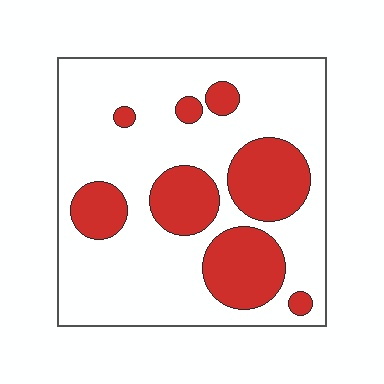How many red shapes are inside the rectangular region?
8.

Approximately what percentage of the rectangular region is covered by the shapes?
Approximately 30%.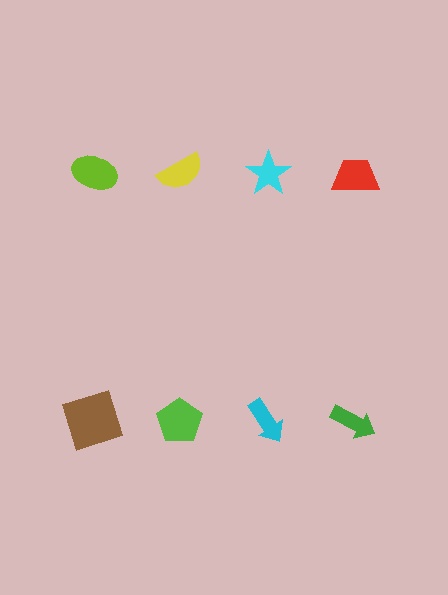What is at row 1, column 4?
A red trapezoid.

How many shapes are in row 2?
4 shapes.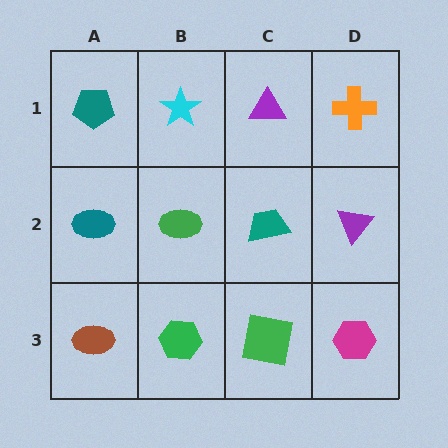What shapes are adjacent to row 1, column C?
A teal trapezoid (row 2, column C), a cyan star (row 1, column B), an orange cross (row 1, column D).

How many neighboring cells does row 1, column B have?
3.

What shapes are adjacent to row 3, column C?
A teal trapezoid (row 2, column C), a green hexagon (row 3, column B), a magenta hexagon (row 3, column D).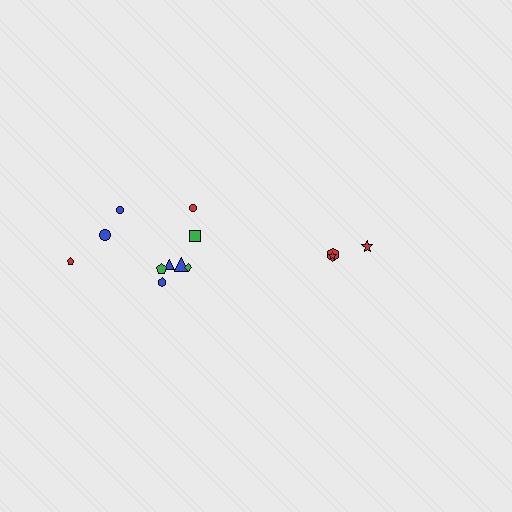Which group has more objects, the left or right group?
The left group.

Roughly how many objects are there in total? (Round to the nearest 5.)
Roughly 15 objects in total.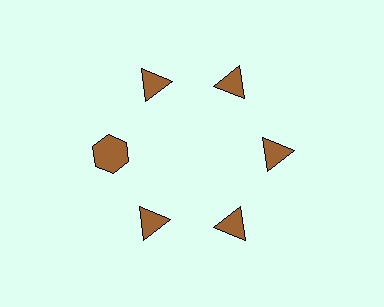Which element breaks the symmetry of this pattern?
The brown hexagon at roughly the 9 o'clock position breaks the symmetry. All other shapes are brown triangles.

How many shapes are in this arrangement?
There are 6 shapes arranged in a ring pattern.